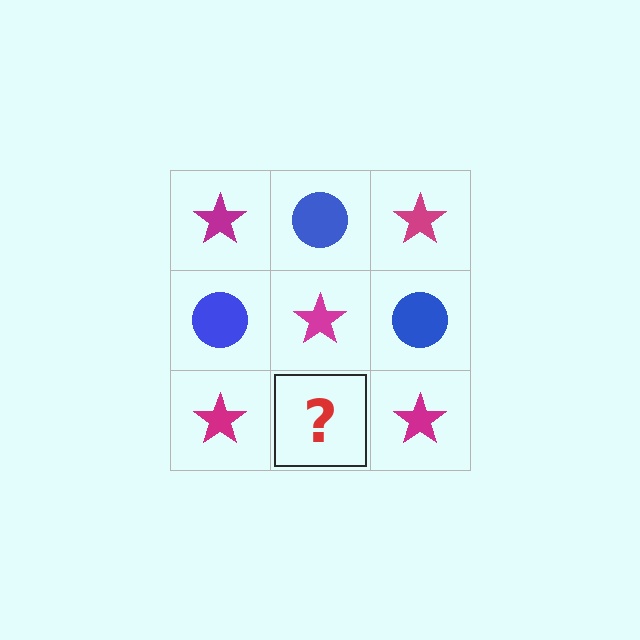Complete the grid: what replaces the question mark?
The question mark should be replaced with a blue circle.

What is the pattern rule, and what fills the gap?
The rule is that it alternates magenta star and blue circle in a checkerboard pattern. The gap should be filled with a blue circle.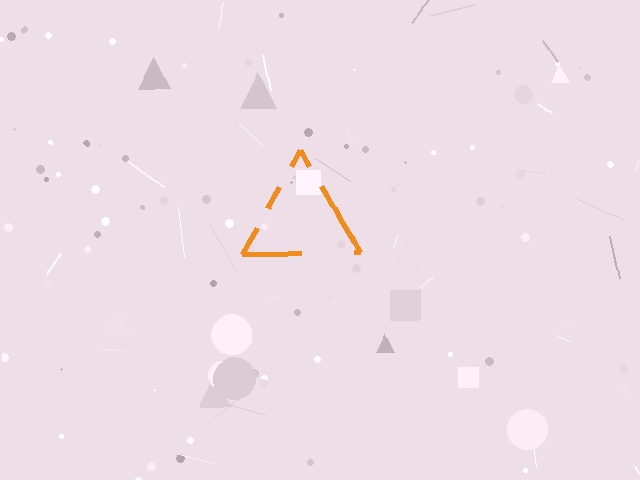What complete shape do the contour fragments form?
The contour fragments form a triangle.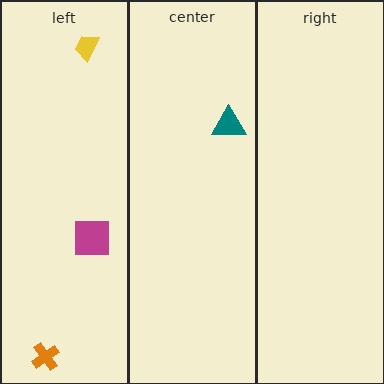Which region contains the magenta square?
The left region.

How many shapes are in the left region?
3.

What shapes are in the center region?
The teal triangle.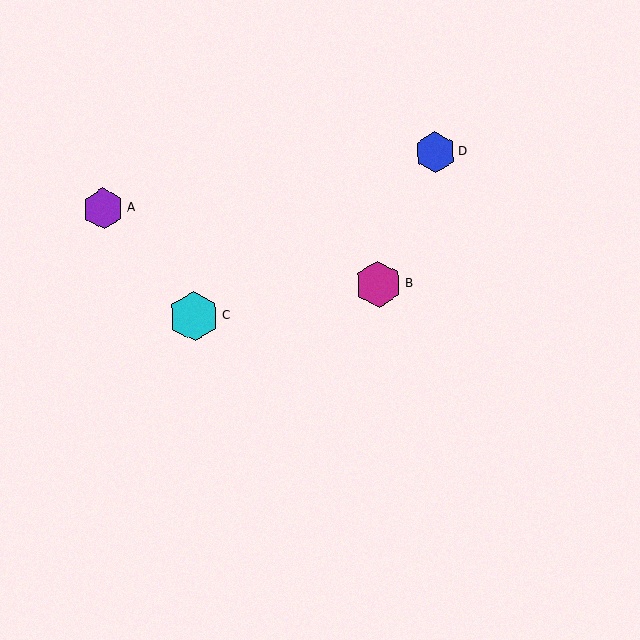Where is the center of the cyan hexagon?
The center of the cyan hexagon is at (194, 316).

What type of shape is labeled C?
Shape C is a cyan hexagon.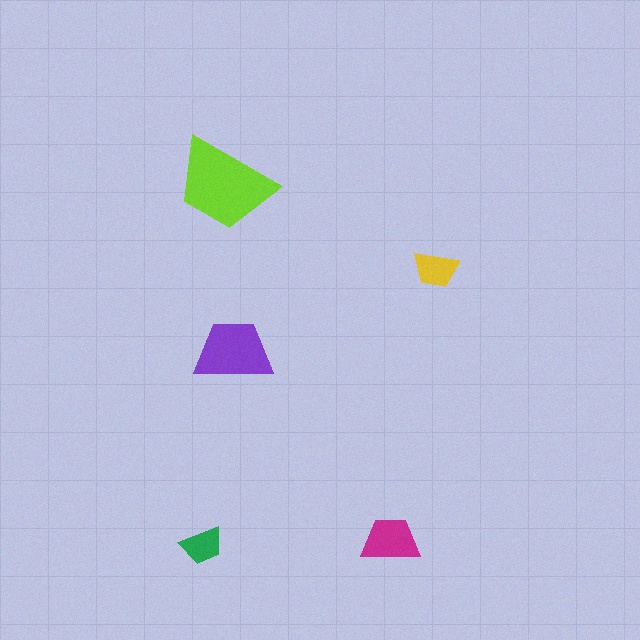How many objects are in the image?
There are 5 objects in the image.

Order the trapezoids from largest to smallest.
the lime one, the purple one, the magenta one, the yellow one, the green one.